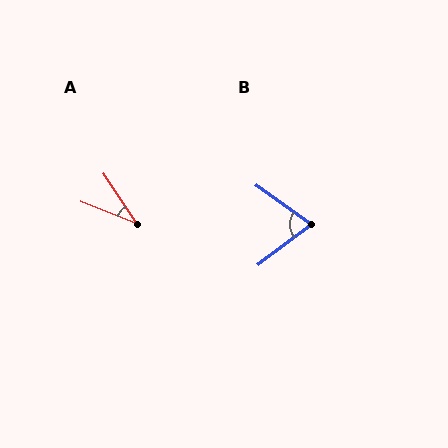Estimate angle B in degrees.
Approximately 72 degrees.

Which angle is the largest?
B, at approximately 72 degrees.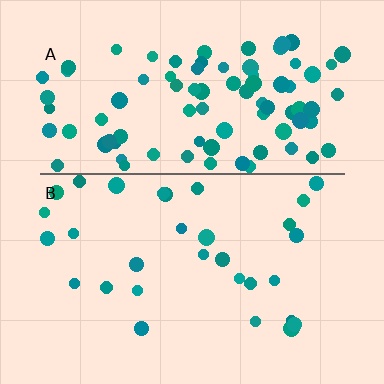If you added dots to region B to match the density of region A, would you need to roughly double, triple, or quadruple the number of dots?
Approximately triple.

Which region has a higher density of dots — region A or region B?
A (the top).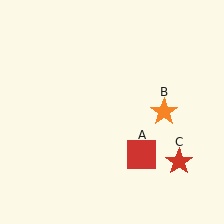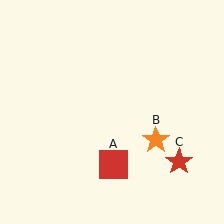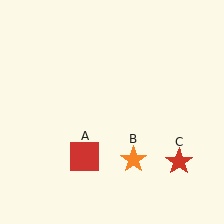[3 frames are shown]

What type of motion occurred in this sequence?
The red square (object A), orange star (object B) rotated clockwise around the center of the scene.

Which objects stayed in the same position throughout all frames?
Red star (object C) remained stationary.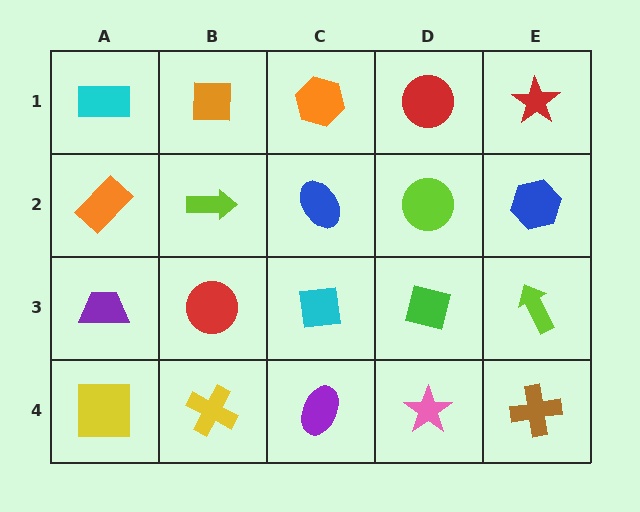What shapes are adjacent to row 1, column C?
A blue ellipse (row 2, column C), an orange square (row 1, column B), a red circle (row 1, column D).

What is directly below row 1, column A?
An orange rectangle.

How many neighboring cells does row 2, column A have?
3.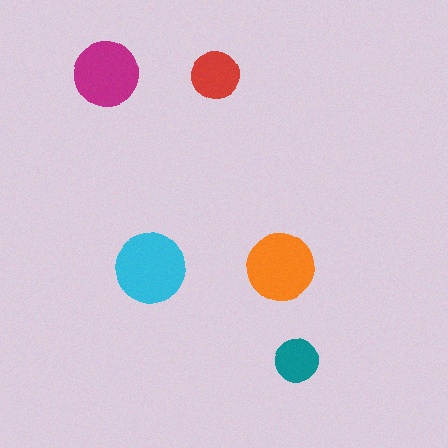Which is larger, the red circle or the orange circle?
The orange one.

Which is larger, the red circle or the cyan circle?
The cyan one.